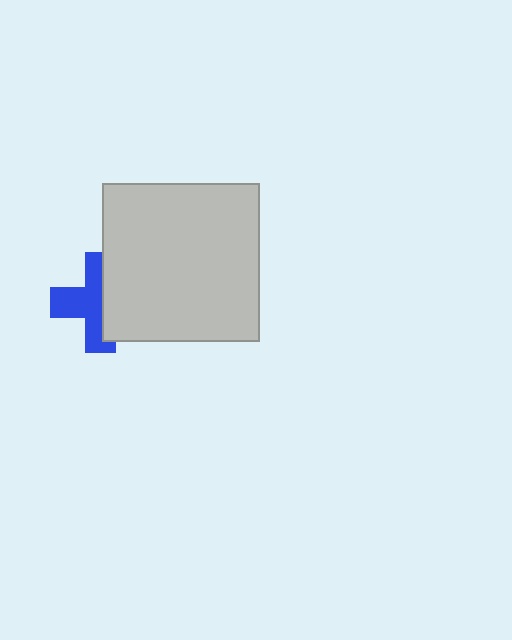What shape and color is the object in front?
The object in front is a light gray square.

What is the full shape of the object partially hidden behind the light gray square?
The partially hidden object is a blue cross.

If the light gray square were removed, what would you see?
You would see the complete blue cross.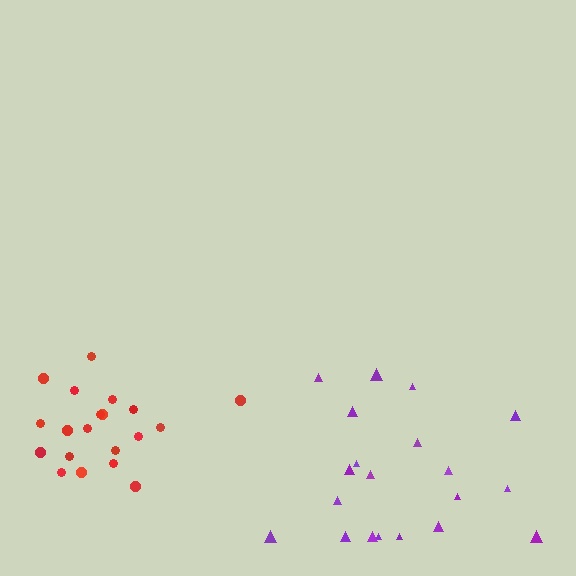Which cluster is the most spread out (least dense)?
Purple.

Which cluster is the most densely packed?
Red.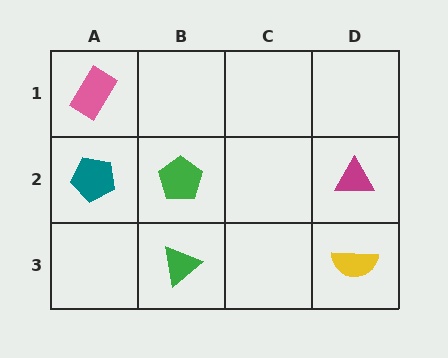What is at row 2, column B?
A green pentagon.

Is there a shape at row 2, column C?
No, that cell is empty.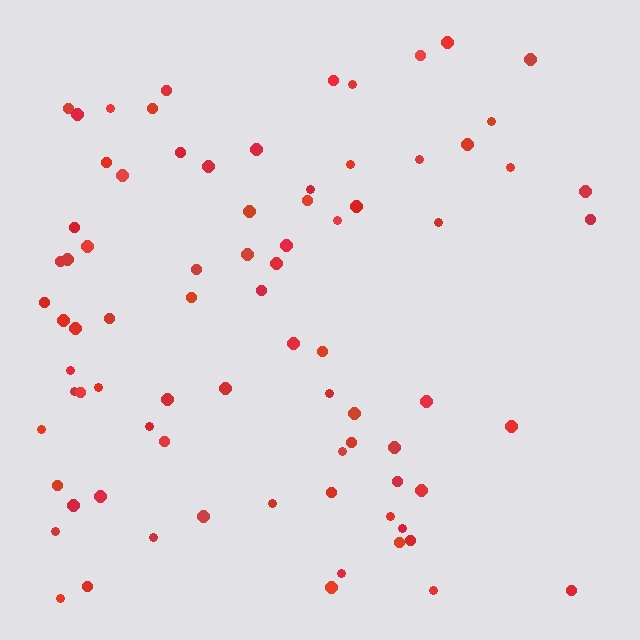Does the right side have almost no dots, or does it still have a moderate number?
Still a moderate number, just noticeably fewer than the left.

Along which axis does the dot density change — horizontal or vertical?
Horizontal.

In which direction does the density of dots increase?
From right to left, with the left side densest.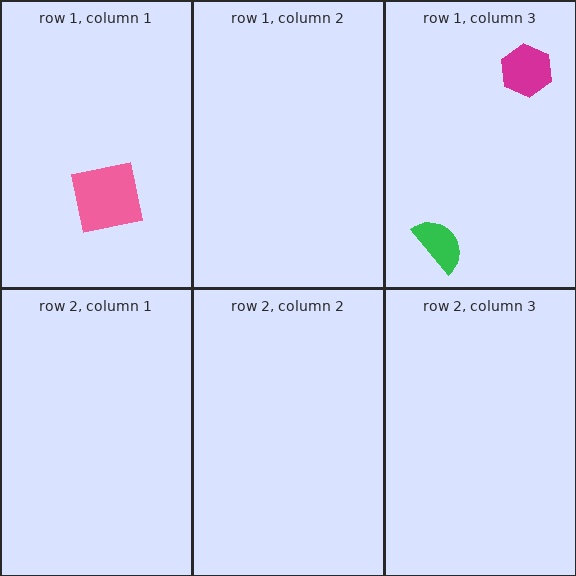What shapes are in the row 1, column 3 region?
The green semicircle, the magenta hexagon.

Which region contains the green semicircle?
The row 1, column 3 region.